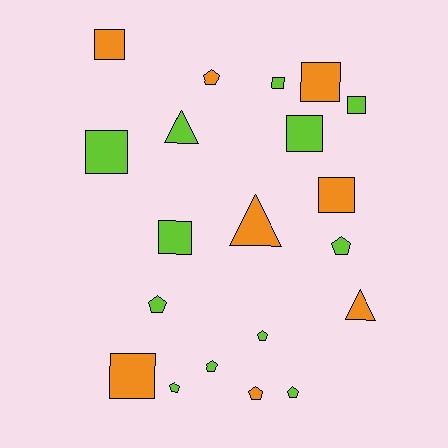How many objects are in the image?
There are 20 objects.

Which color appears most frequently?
Lime, with 12 objects.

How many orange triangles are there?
There are 2 orange triangles.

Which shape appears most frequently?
Square, with 9 objects.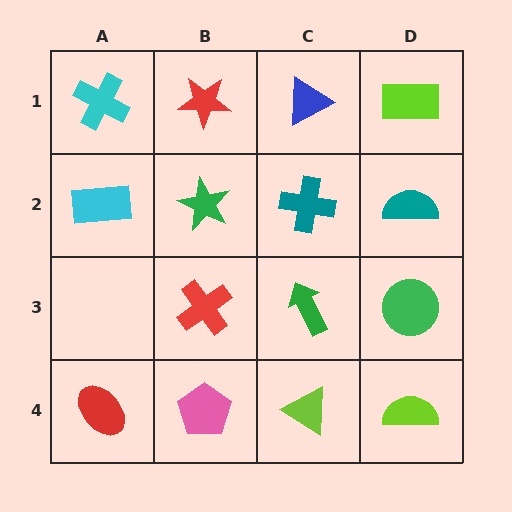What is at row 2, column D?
A teal semicircle.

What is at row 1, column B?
A red star.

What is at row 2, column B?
A green star.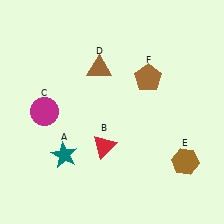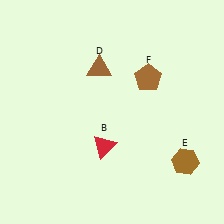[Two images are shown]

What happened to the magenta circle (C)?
The magenta circle (C) was removed in Image 2. It was in the top-left area of Image 1.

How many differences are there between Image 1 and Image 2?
There are 2 differences between the two images.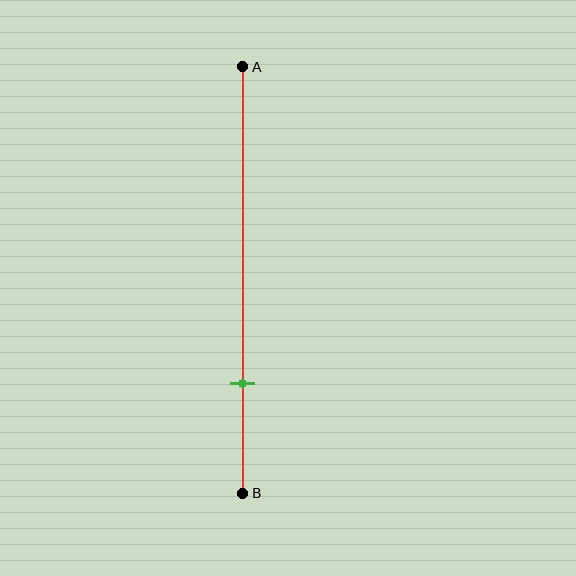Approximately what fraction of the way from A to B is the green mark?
The green mark is approximately 75% of the way from A to B.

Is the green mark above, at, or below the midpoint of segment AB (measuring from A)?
The green mark is below the midpoint of segment AB.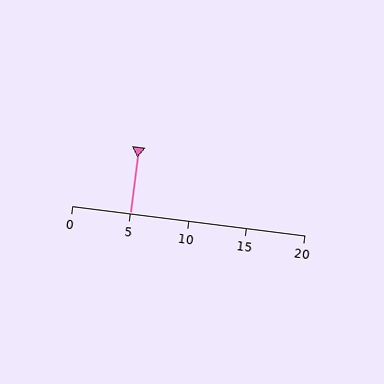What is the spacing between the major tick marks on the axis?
The major ticks are spaced 5 apart.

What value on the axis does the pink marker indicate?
The marker indicates approximately 5.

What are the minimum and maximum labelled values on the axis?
The axis runs from 0 to 20.